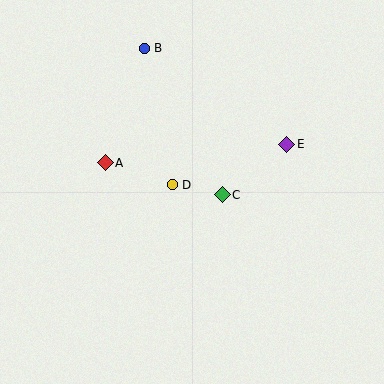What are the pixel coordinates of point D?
Point D is at (172, 185).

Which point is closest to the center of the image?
Point D at (172, 185) is closest to the center.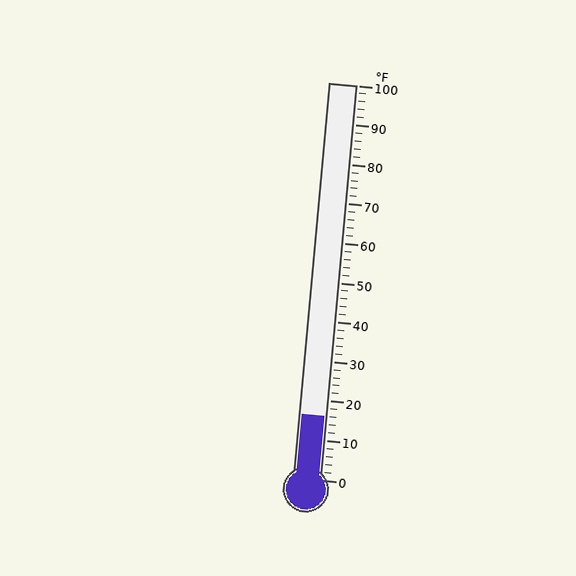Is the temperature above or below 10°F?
The temperature is above 10°F.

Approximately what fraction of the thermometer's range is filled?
The thermometer is filled to approximately 15% of its range.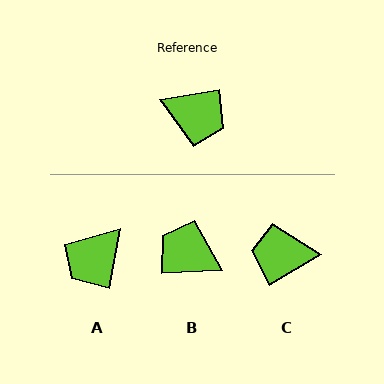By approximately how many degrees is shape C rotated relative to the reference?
Approximately 159 degrees clockwise.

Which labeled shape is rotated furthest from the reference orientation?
B, about 174 degrees away.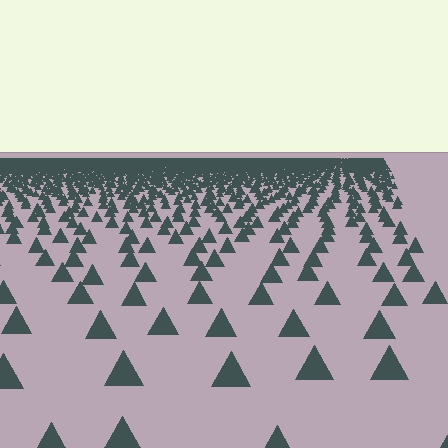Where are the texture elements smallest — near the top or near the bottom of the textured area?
Near the top.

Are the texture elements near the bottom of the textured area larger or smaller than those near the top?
Larger. Near the bottom, elements are closer to the viewer and appear at a bigger on-screen size.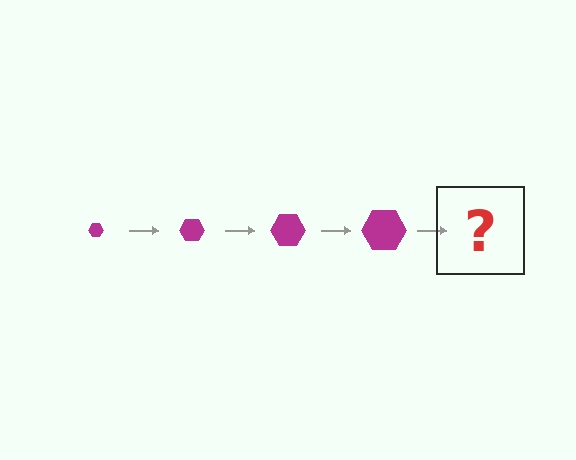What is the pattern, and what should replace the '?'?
The pattern is that the hexagon gets progressively larger each step. The '?' should be a magenta hexagon, larger than the previous one.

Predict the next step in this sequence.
The next step is a magenta hexagon, larger than the previous one.